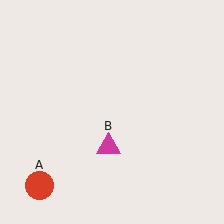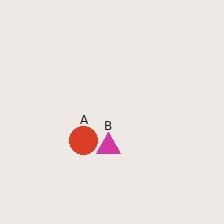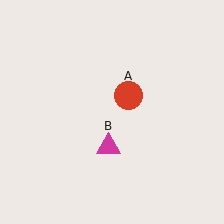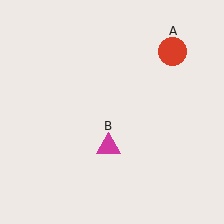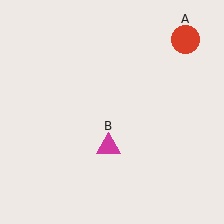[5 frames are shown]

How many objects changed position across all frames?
1 object changed position: red circle (object A).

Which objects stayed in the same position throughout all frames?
Magenta triangle (object B) remained stationary.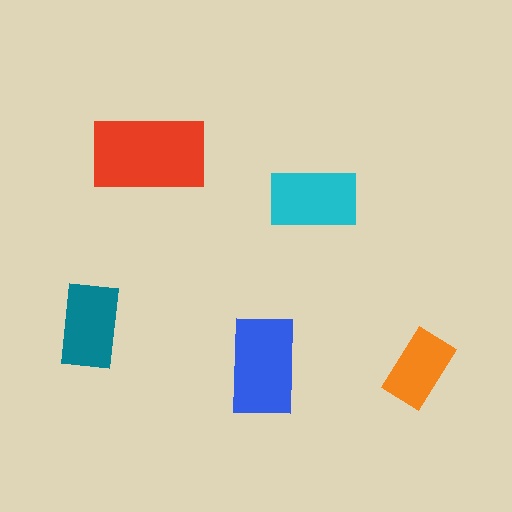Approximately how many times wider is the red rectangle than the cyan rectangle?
About 1.5 times wider.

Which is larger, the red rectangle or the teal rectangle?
The red one.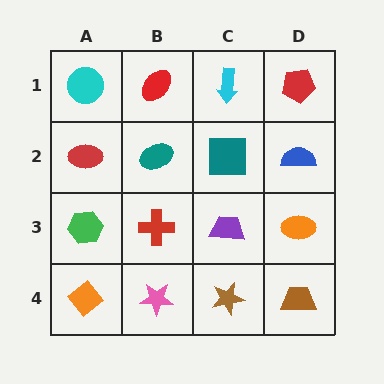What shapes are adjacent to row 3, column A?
A red ellipse (row 2, column A), an orange diamond (row 4, column A), a red cross (row 3, column B).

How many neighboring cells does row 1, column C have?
3.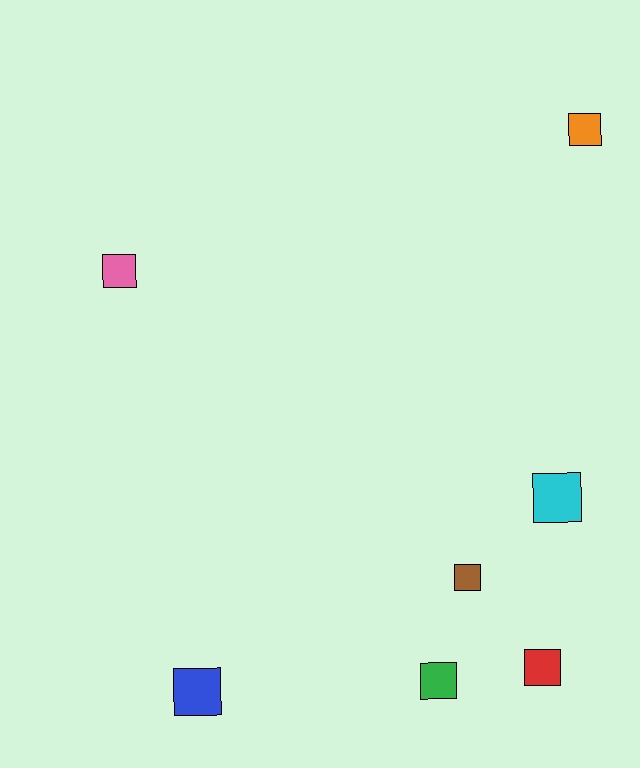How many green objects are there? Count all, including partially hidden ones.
There is 1 green object.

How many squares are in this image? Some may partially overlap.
There are 7 squares.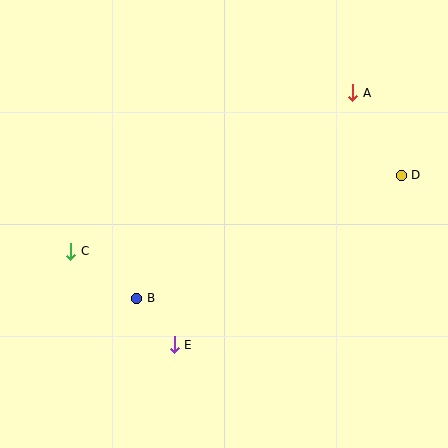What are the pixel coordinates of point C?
Point C is at (71, 251).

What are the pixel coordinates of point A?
Point A is at (353, 93).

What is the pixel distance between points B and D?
The distance between B and D is 292 pixels.